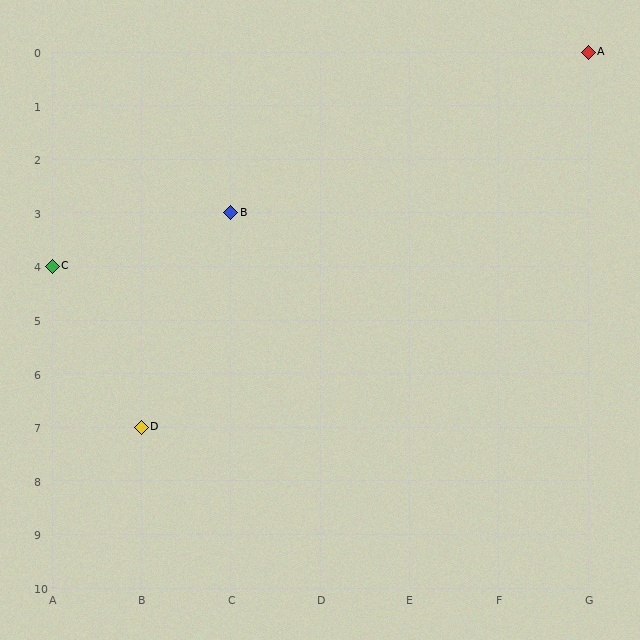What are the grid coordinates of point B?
Point B is at grid coordinates (C, 3).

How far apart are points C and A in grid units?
Points C and A are 6 columns and 4 rows apart (about 7.2 grid units diagonally).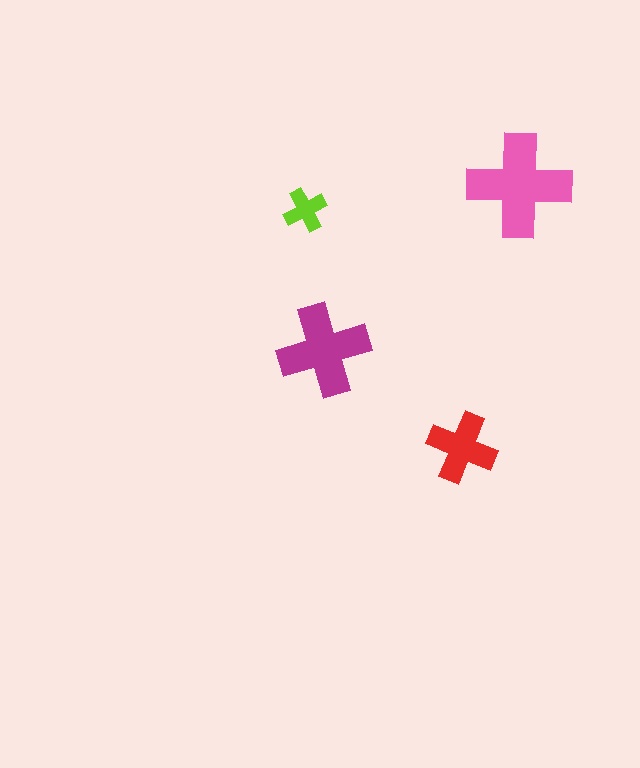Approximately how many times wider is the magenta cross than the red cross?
About 1.5 times wider.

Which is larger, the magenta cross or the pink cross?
The pink one.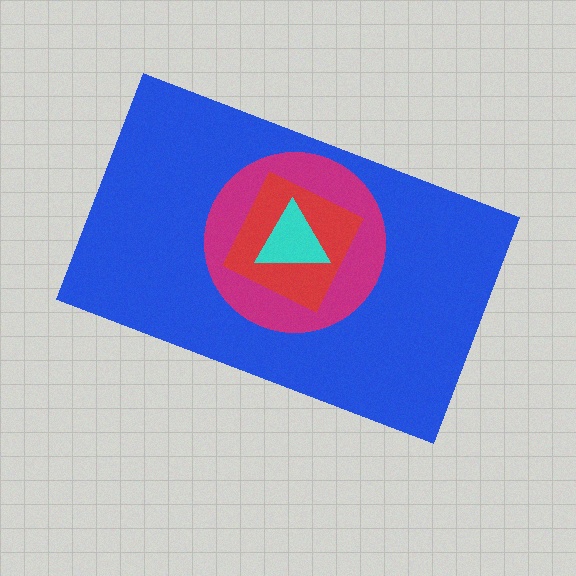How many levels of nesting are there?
4.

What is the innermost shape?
The cyan triangle.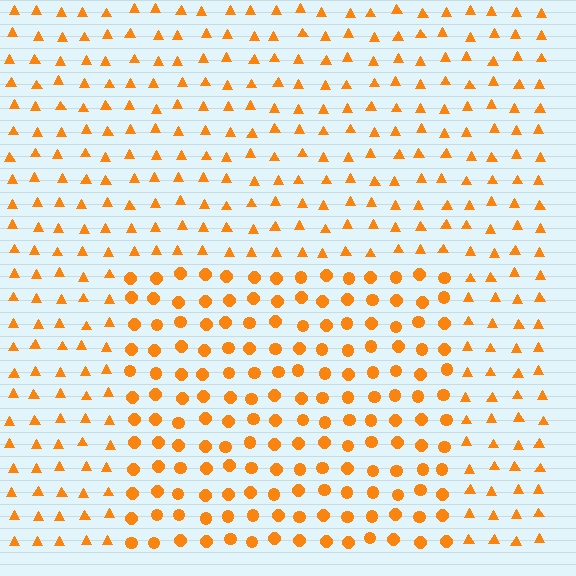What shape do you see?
I see a rectangle.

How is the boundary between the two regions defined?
The boundary is defined by a change in element shape: circles inside vs. triangles outside. All elements share the same color and spacing.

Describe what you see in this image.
The image is filled with small orange elements arranged in a uniform grid. A rectangle-shaped region contains circles, while the surrounding area contains triangles. The boundary is defined purely by the change in element shape.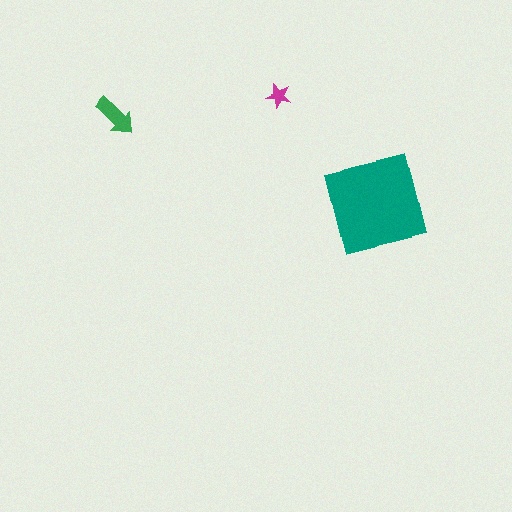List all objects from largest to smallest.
The teal square, the green arrow, the magenta star.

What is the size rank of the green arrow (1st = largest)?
2nd.